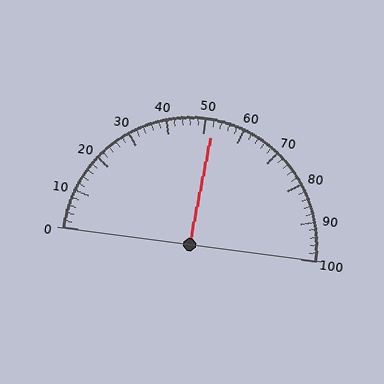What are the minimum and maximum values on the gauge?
The gauge ranges from 0 to 100.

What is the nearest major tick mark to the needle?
The nearest major tick mark is 50.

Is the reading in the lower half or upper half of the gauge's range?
The reading is in the upper half of the range (0 to 100).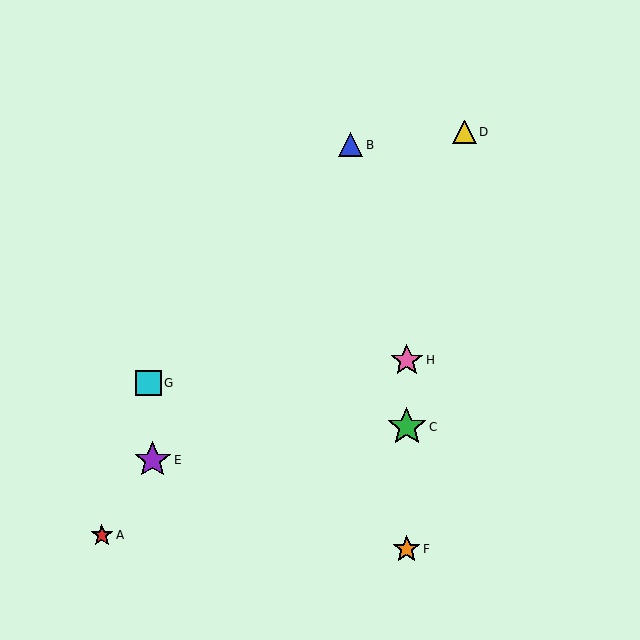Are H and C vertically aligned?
Yes, both are at x≈407.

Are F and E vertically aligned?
No, F is at x≈407 and E is at x≈153.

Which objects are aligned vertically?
Objects C, F, H are aligned vertically.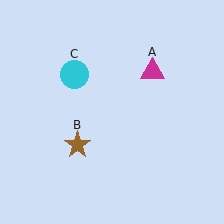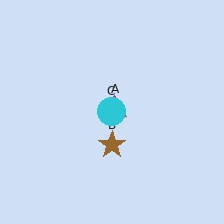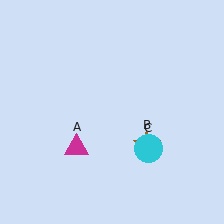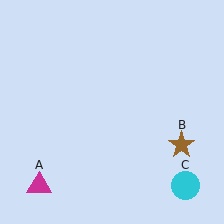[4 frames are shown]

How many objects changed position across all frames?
3 objects changed position: magenta triangle (object A), brown star (object B), cyan circle (object C).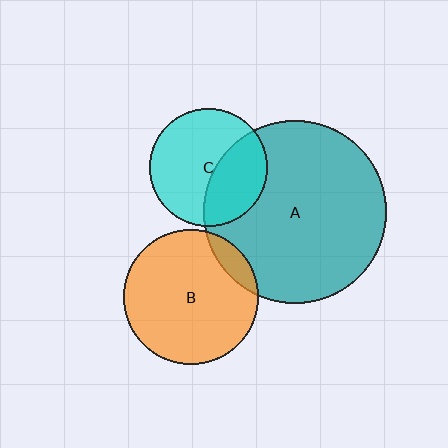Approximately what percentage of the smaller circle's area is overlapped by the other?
Approximately 35%.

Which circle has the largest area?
Circle A (teal).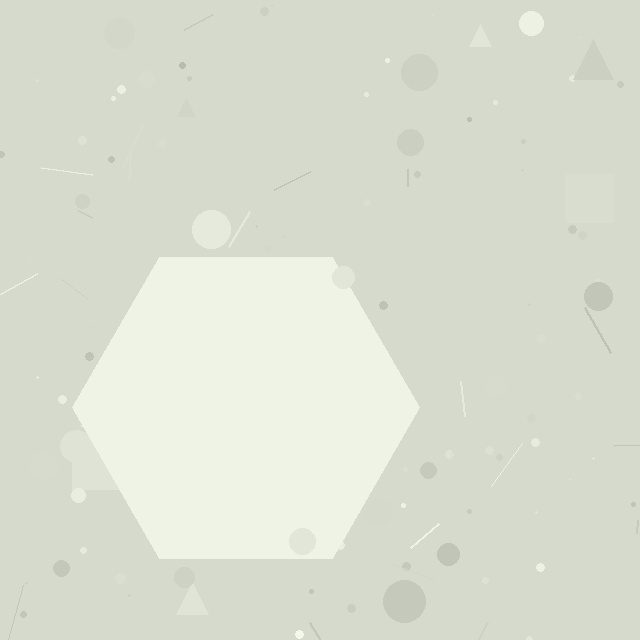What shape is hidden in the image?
A hexagon is hidden in the image.